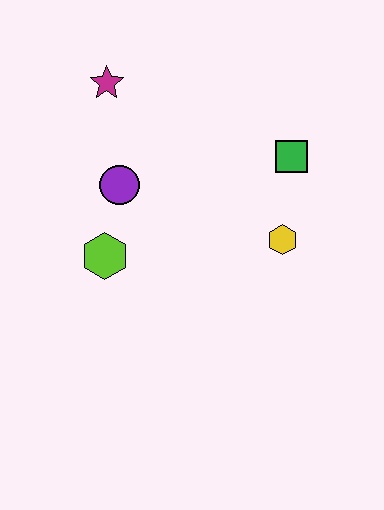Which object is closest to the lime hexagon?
The purple circle is closest to the lime hexagon.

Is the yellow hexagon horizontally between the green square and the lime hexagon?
Yes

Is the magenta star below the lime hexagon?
No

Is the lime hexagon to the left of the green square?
Yes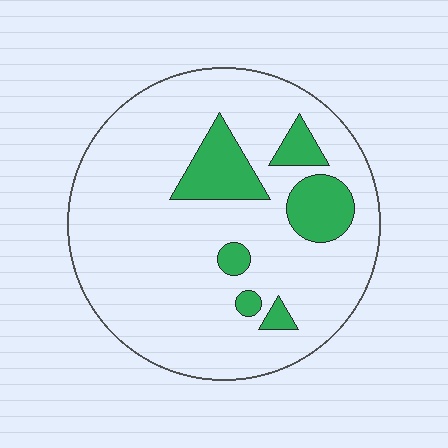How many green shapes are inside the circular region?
6.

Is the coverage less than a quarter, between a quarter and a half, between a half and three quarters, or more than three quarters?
Less than a quarter.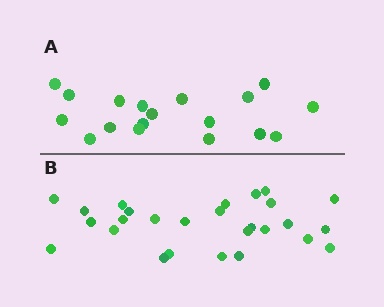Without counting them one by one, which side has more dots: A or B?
Region B (the bottom region) has more dots.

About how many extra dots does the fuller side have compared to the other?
Region B has roughly 8 or so more dots than region A.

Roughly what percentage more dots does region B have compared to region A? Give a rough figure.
About 50% more.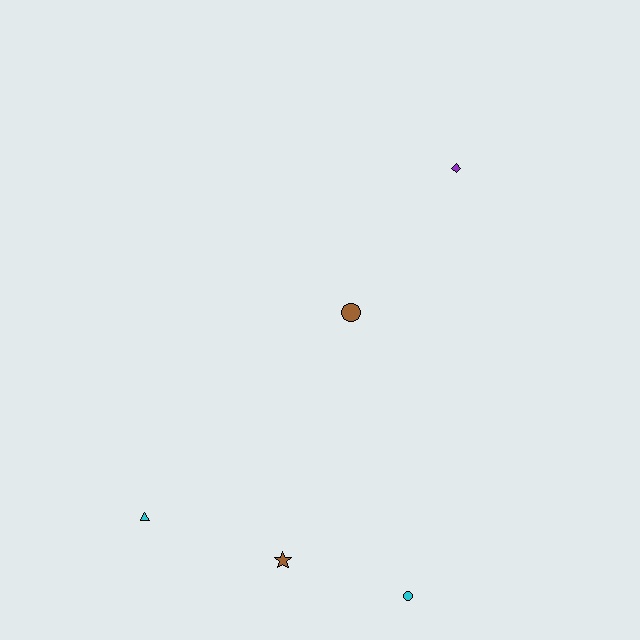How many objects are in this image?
There are 5 objects.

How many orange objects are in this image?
There are no orange objects.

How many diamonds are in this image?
There is 1 diamond.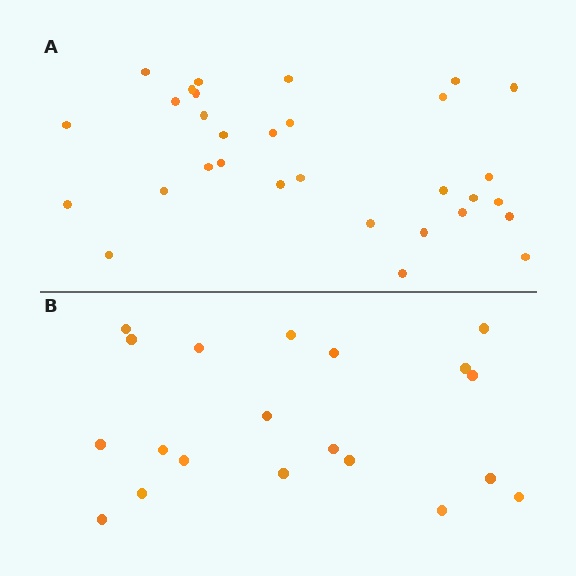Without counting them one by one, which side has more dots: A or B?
Region A (the top region) has more dots.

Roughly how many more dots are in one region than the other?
Region A has roughly 12 or so more dots than region B.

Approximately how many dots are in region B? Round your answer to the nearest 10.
About 20 dots.